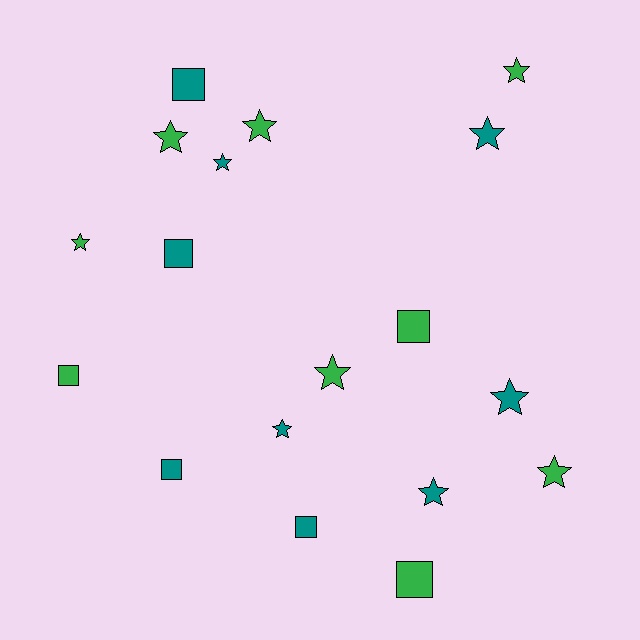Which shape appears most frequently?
Star, with 11 objects.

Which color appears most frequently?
Teal, with 9 objects.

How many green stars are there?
There are 6 green stars.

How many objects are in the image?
There are 18 objects.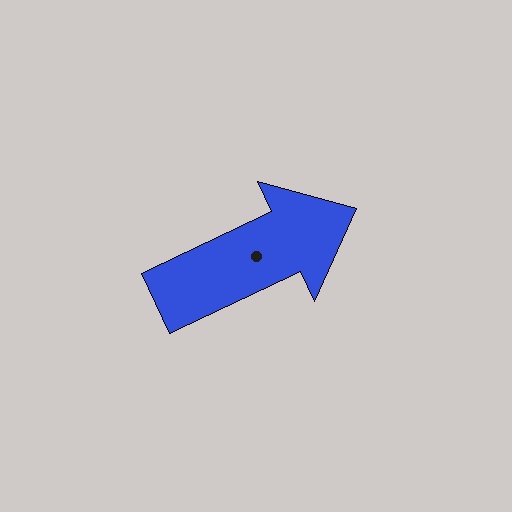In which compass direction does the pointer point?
Northeast.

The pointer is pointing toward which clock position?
Roughly 2 o'clock.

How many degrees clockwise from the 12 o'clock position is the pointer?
Approximately 65 degrees.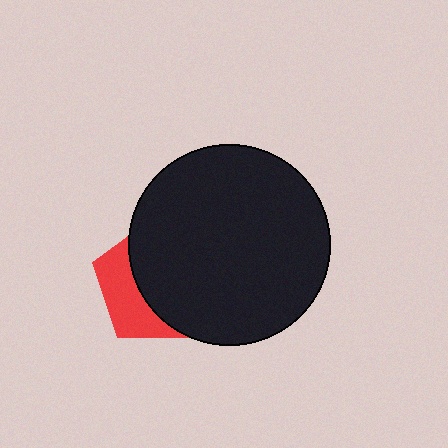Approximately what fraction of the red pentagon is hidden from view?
Roughly 65% of the red pentagon is hidden behind the black circle.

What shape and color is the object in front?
The object in front is a black circle.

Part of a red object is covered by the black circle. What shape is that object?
It is a pentagon.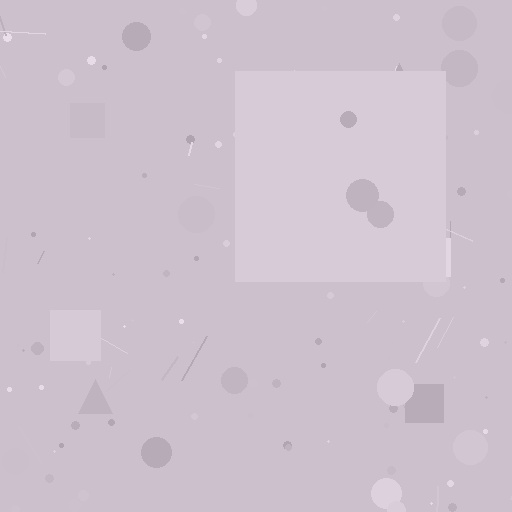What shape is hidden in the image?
A square is hidden in the image.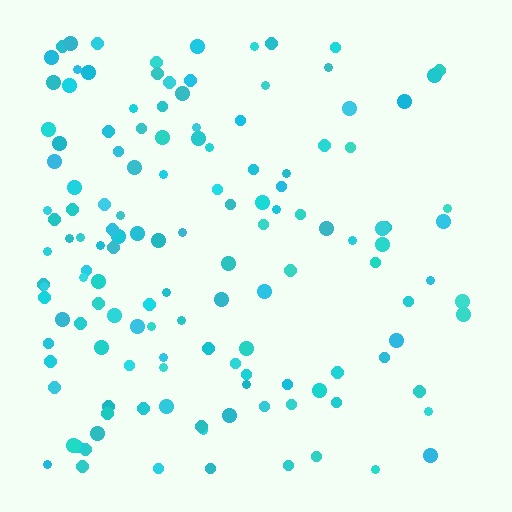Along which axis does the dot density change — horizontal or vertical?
Horizontal.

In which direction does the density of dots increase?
From right to left, with the left side densest.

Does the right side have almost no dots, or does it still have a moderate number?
Still a moderate number, just noticeably fewer than the left.